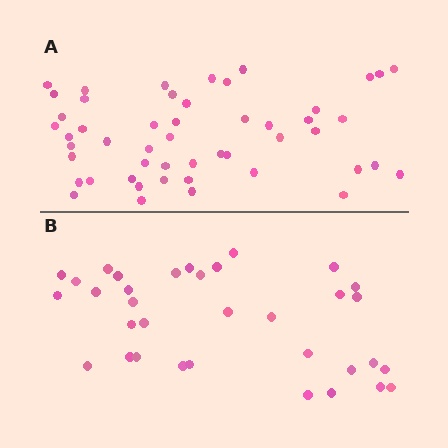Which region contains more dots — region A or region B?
Region A (the top region) has more dots.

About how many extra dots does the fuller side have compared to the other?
Region A has approximately 15 more dots than region B.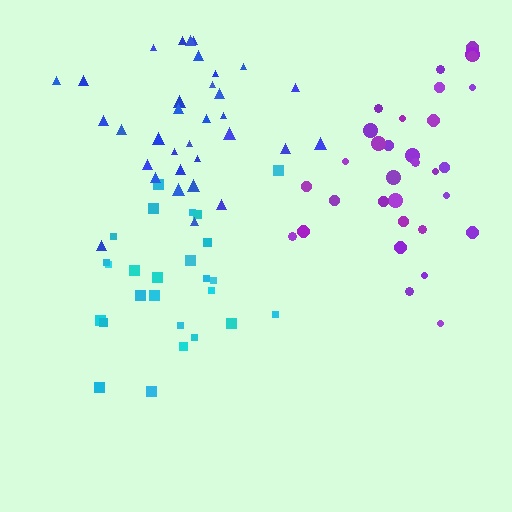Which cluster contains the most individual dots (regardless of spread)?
Blue (33).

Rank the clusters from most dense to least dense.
blue, cyan, purple.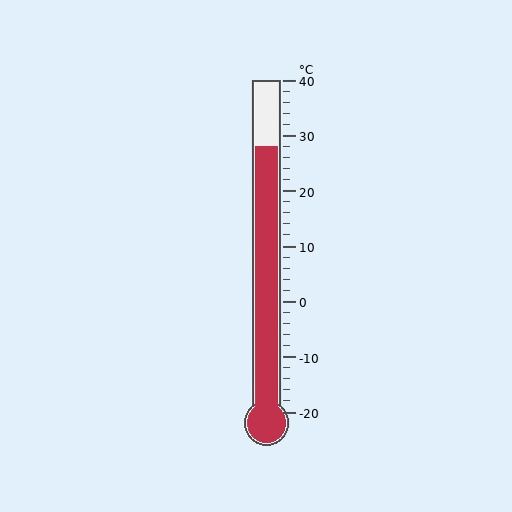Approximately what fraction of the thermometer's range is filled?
The thermometer is filled to approximately 80% of its range.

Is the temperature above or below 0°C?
The temperature is above 0°C.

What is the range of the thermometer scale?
The thermometer scale ranges from -20°C to 40°C.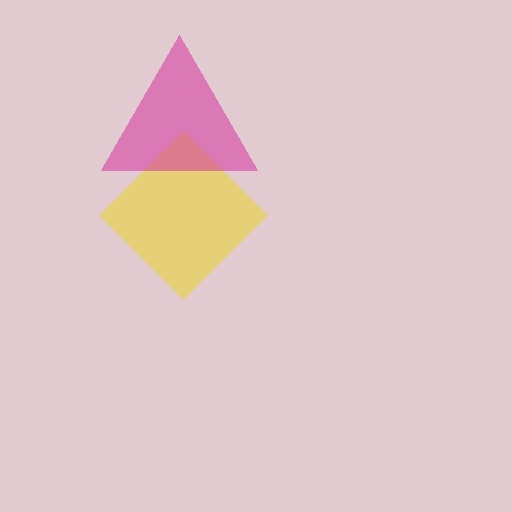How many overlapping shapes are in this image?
There are 2 overlapping shapes in the image.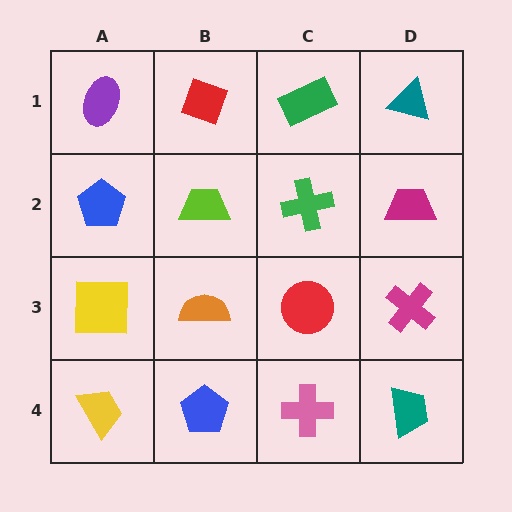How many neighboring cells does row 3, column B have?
4.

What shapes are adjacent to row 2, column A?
A purple ellipse (row 1, column A), a yellow square (row 3, column A), a lime trapezoid (row 2, column B).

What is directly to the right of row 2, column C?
A magenta trapezoid.